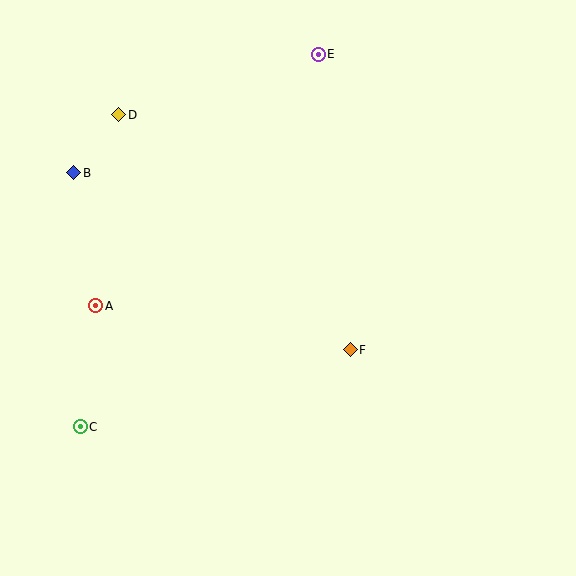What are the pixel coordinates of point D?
Point D is at (119, 115).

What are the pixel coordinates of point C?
Point C is at (80, 427).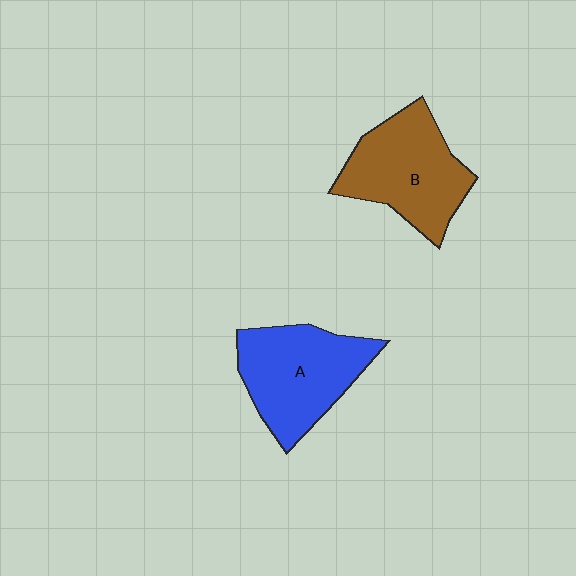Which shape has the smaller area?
Shape B (brown).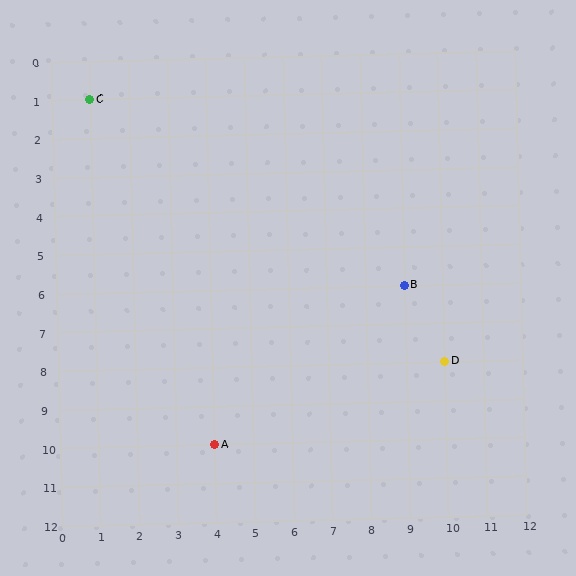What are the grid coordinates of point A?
Point A is at grid coordinates (4, 10).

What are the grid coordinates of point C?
Point C is at grid coordinates (1, 1).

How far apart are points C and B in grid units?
Points C and B are 8 columns and 5 rows apart (about 9.4 grid units diagonally).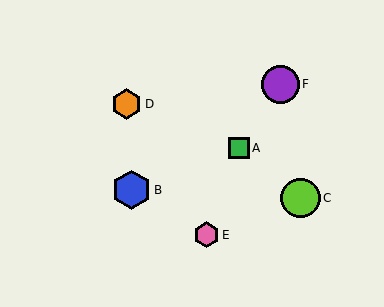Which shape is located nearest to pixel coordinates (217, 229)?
The pink hexagon (labeled E) at (206, 235) is nearest to that location.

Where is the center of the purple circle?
The center of the purple circle is at (280, 84).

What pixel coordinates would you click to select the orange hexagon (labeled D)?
Click at (127, 104) to select the orange hexagon D.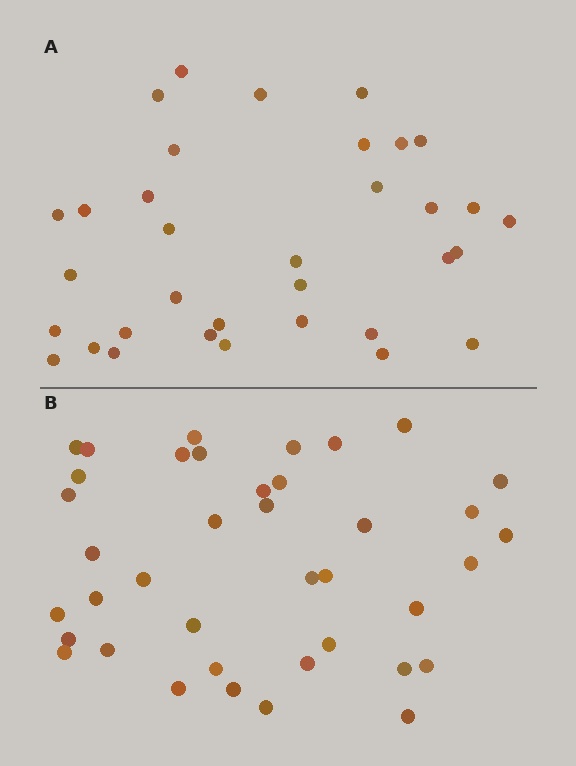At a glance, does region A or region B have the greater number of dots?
Region B (the bottom region) has more dots.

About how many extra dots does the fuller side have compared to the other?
Region B has about 5 more dots than region A.